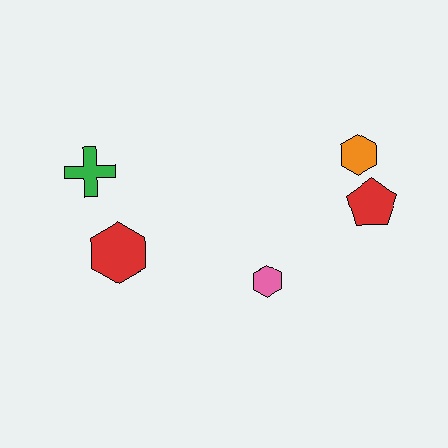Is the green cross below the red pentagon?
No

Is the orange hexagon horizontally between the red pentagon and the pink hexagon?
Yes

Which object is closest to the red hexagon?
The green cross is closest to the red hexagon.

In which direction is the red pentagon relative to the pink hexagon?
The red pentagon is to the right of the pink hexagon.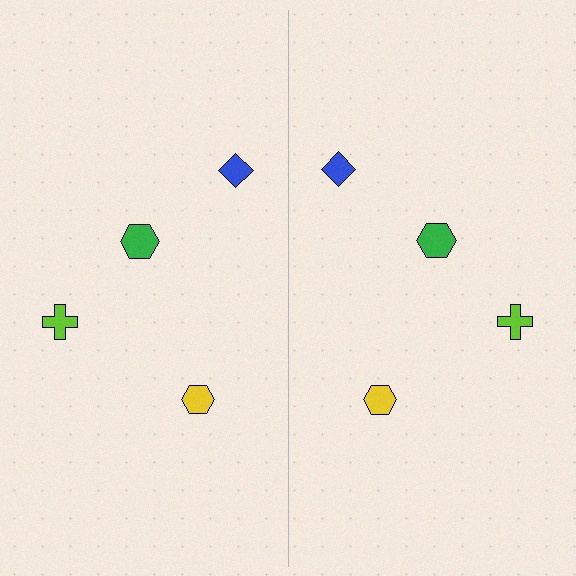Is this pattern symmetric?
Yes, this pattern has bilateral (reflection) symmetry.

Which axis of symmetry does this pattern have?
The pattern has a vertical axis of symmetry running through the center of the image.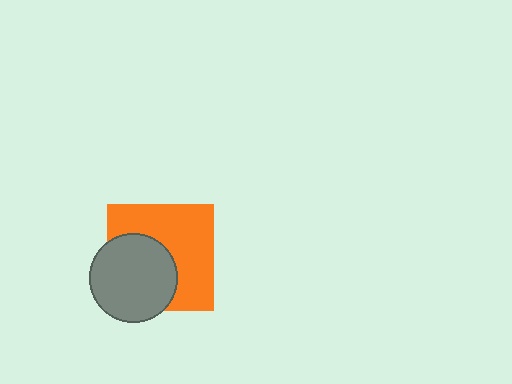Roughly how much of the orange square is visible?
About half of it is visible (roughly 57%).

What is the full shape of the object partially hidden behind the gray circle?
The partially hidden object is an orange square.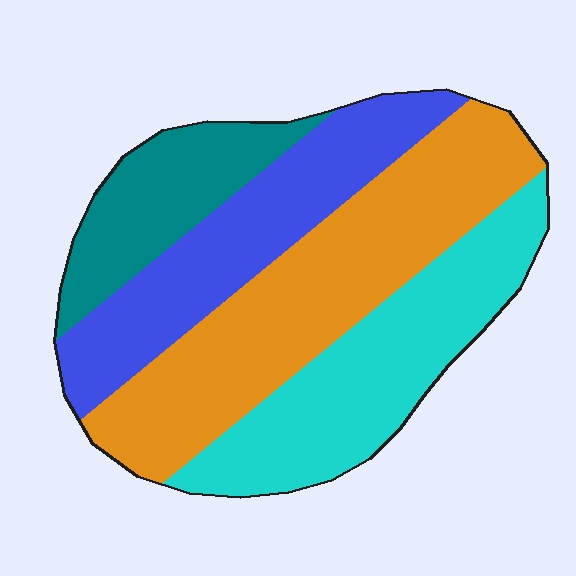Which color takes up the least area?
Teal, at roughly 15%.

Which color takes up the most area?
Orange, at roughly 35%.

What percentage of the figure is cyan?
Cyan covers about 25% of the figure.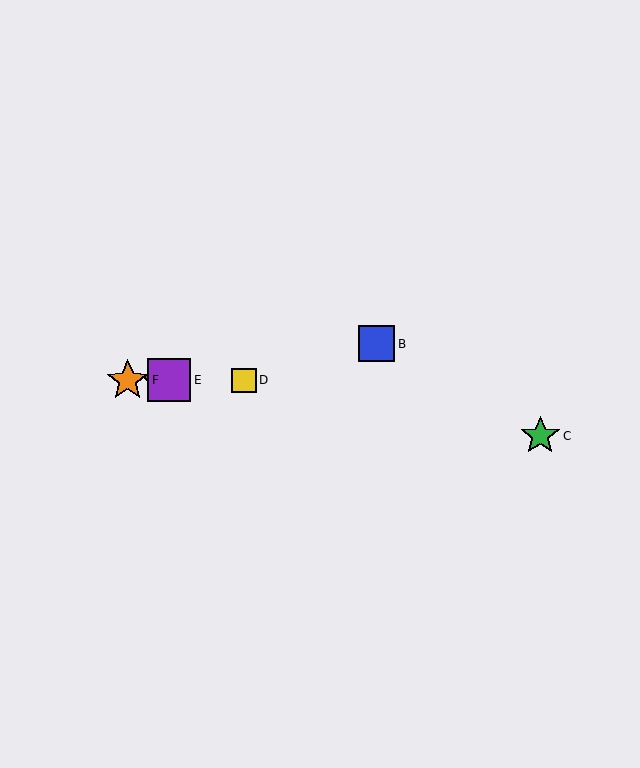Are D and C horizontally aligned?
No, D is at y≈380 and C is at y≈436.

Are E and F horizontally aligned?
Yes, both are at y≈380.